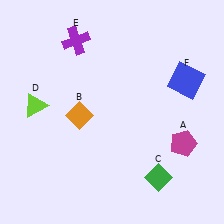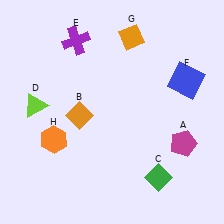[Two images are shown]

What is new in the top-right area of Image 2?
An orange diamond (G) was added in the top-right area of Image 2.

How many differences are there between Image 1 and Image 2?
There are 2 differences between the two images.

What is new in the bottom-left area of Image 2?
An orange hexagon (H) was added in the bottom-left area of Image 2.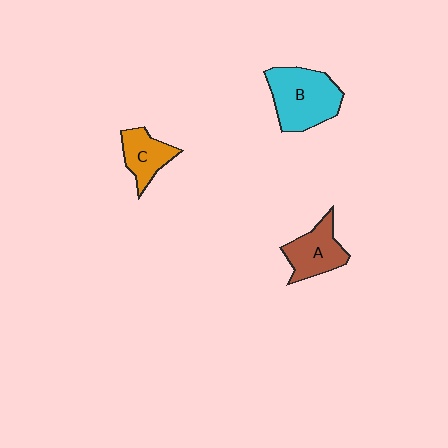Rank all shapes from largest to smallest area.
From largest to smallest: B (cyan), A (brown), C (orange).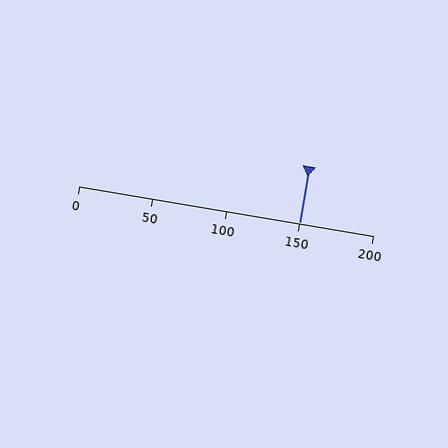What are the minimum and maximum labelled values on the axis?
The axis runs from 0 to 200.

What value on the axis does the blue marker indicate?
The marker indicates approximately 150.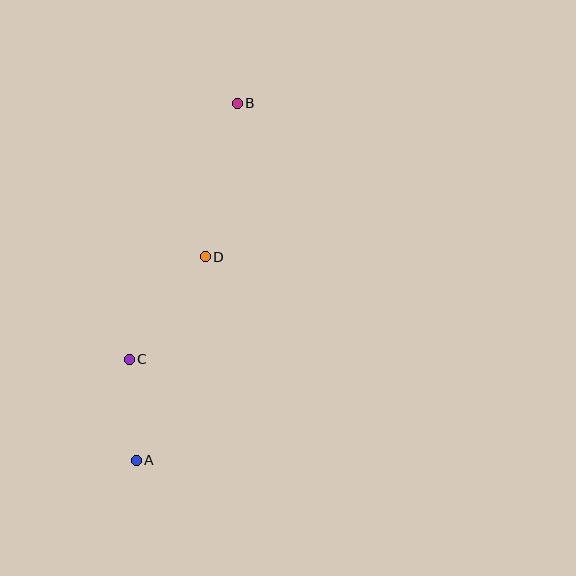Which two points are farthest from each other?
Points A and B are farthest from each other.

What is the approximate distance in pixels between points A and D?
The distance between A and D is approximately 215 pixels.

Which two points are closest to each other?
Points A and C are closest to each other.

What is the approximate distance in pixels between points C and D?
The distance between C and D is approximately 128 pixels.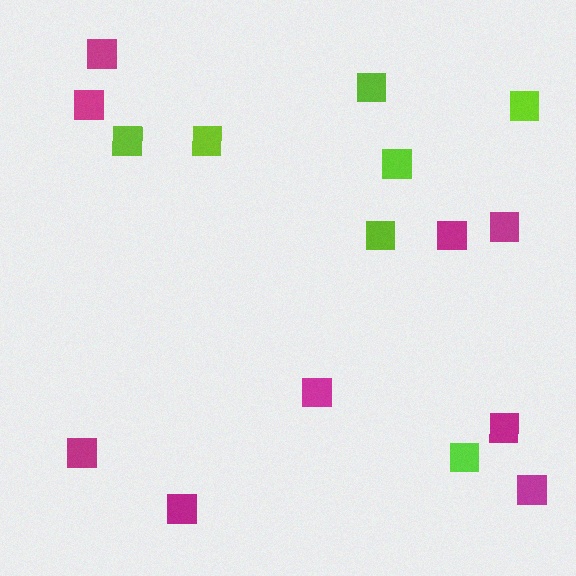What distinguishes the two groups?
There are 2 groups: one group of magenta squares (9) and one group of lime squares (7).